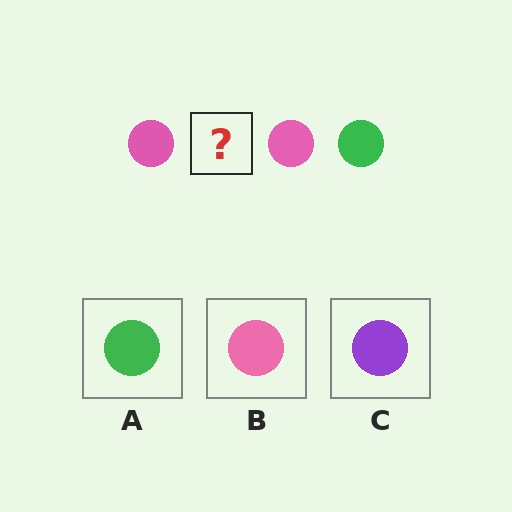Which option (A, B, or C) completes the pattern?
A.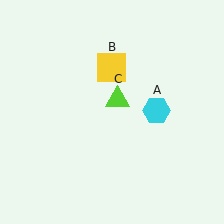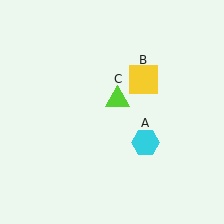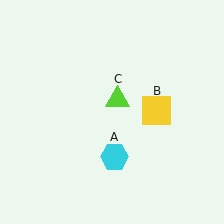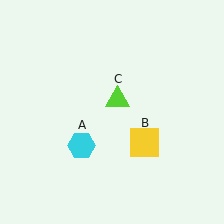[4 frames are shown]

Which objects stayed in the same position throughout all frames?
Lime triangle (object C) remained stationary.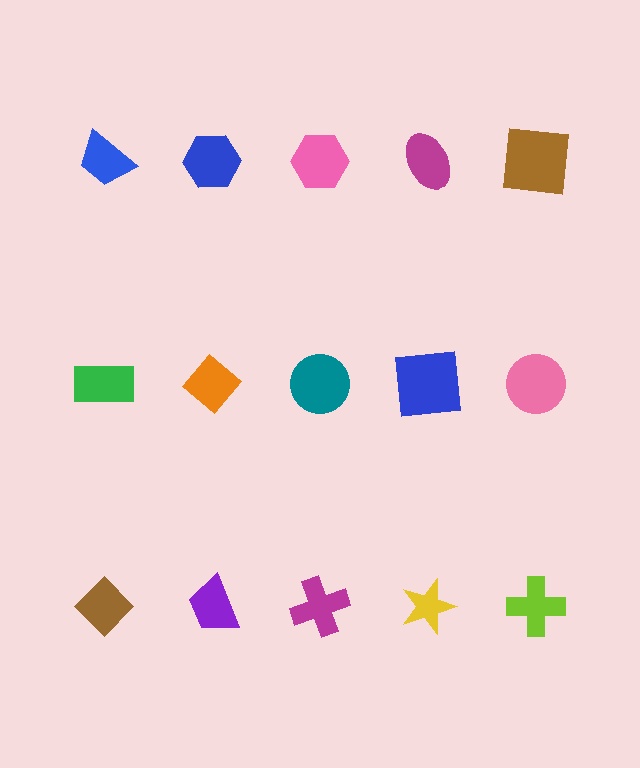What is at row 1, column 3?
A pink hexagon.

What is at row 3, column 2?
A purple trapezoid.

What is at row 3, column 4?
A yellow star.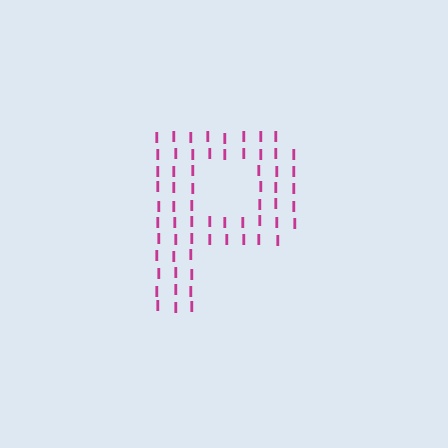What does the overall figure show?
The overall figure shows the letter P.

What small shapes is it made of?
It is made of small letter I's.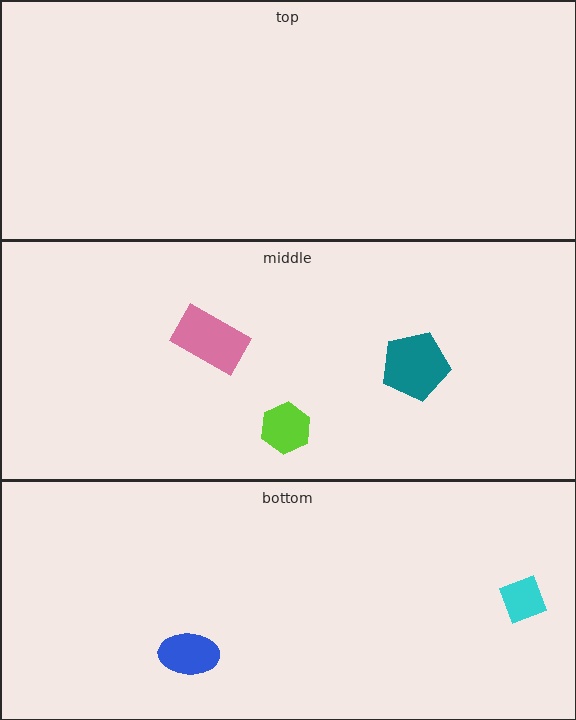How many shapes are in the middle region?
3.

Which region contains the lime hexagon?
The middle region.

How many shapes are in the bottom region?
2.